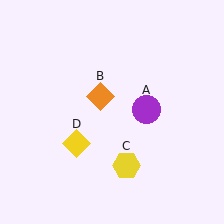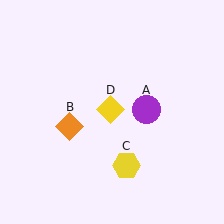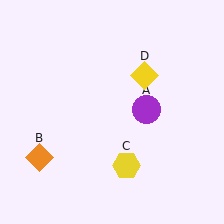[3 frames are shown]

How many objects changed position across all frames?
2 objects changed position: orange diamond (object B), yellow diamond (object D).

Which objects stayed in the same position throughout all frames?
Purple circle (object A) and yellow hexagon (object C) remained stationary.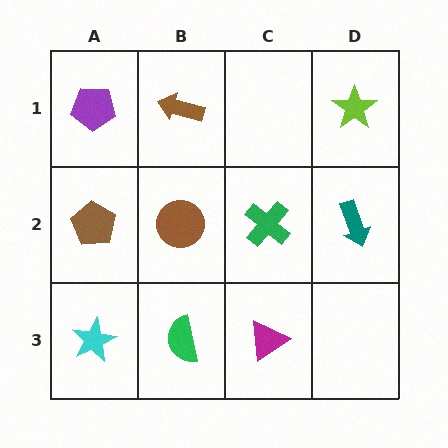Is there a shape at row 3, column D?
No, that cell is empty.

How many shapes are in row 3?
3 shapes.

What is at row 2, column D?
A teal arrow.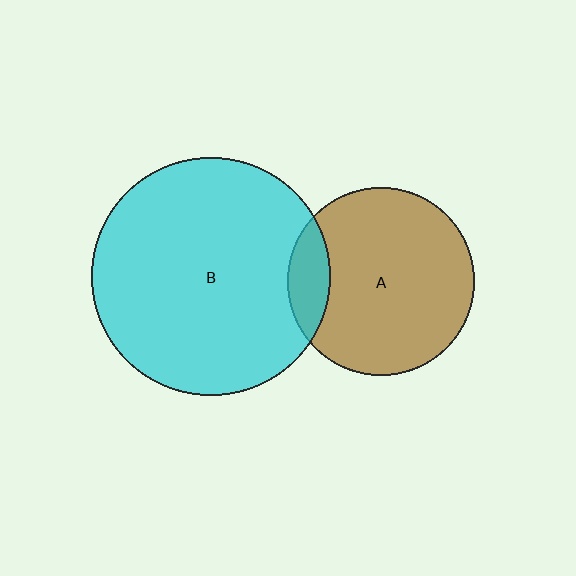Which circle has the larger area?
Circle B (cyan).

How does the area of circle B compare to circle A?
Approximately 1.6 times.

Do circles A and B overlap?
Yes.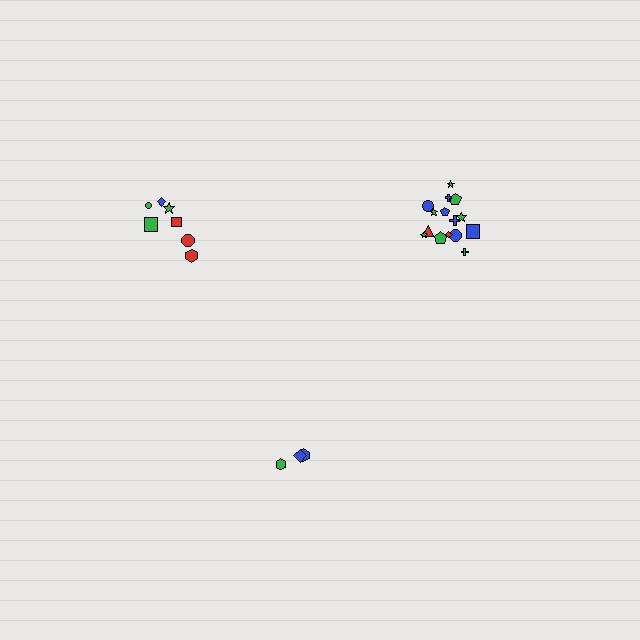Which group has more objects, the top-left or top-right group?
The top-right group.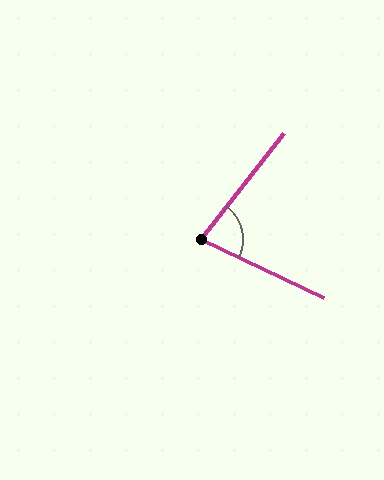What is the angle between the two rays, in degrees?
Approximately 77 degrees.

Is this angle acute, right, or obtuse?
It is acute.